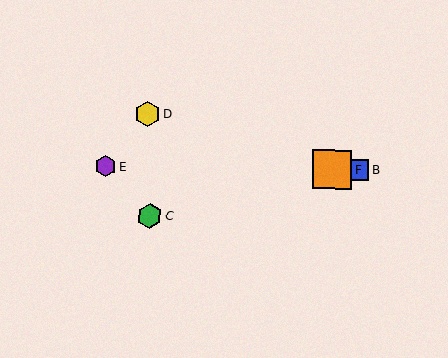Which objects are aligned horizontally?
Objects A, B, E, F are aligned horizontally.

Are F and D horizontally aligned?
No, F is at y≈170 and D is at y≈114.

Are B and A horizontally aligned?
Yes, both are at y≈170.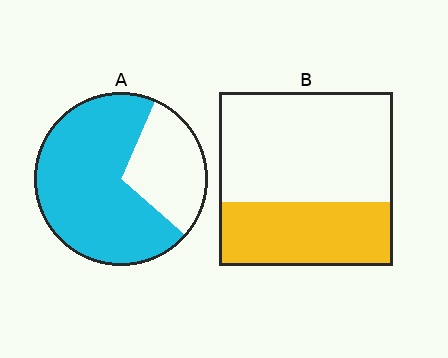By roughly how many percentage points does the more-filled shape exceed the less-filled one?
By roughly 35 percentage points (A over B).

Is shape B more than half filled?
No.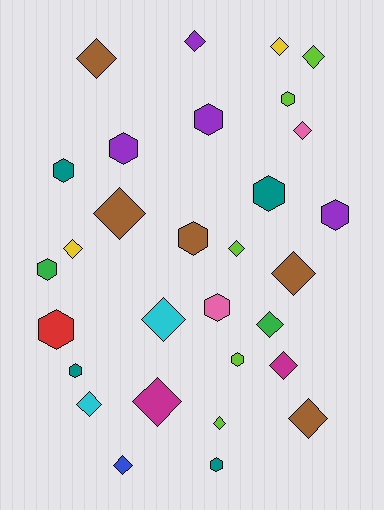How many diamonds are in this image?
There are 17 diamonds.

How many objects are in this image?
There are 30 objects.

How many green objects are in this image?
There are 2 green objects.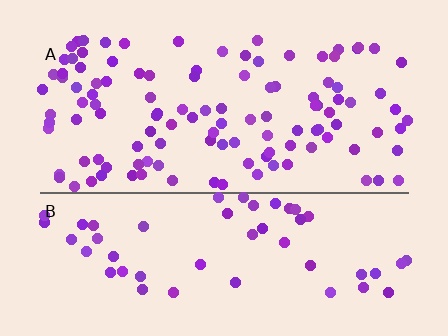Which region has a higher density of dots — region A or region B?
A (the top).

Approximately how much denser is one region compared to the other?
Approximately 2.1× — region A over region B.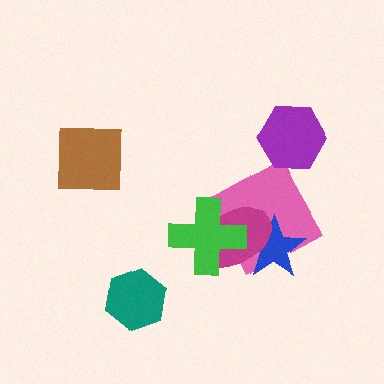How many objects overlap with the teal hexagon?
0 objects overlap with the teal hexagon.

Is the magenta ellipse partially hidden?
Yes, it is partially covered by another shape.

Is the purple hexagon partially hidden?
No, no other shape covers it.